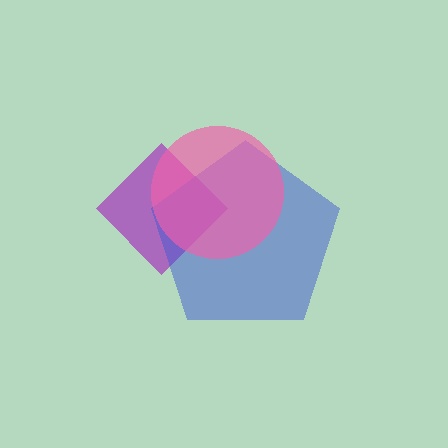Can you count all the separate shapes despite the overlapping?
Yes, there are 3 separate shapes.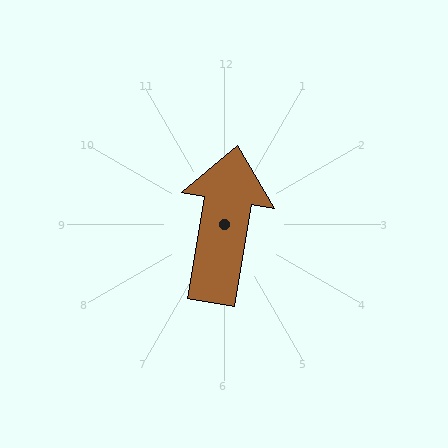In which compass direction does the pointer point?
North.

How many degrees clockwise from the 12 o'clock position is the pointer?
Approximately 10 degrees.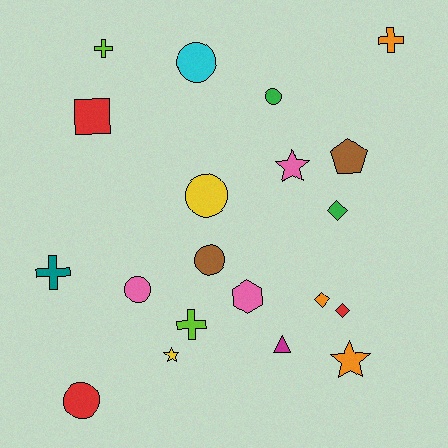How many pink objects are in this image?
There are 3 pink objects.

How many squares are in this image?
There is 1 square.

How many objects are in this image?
There are 20 objects.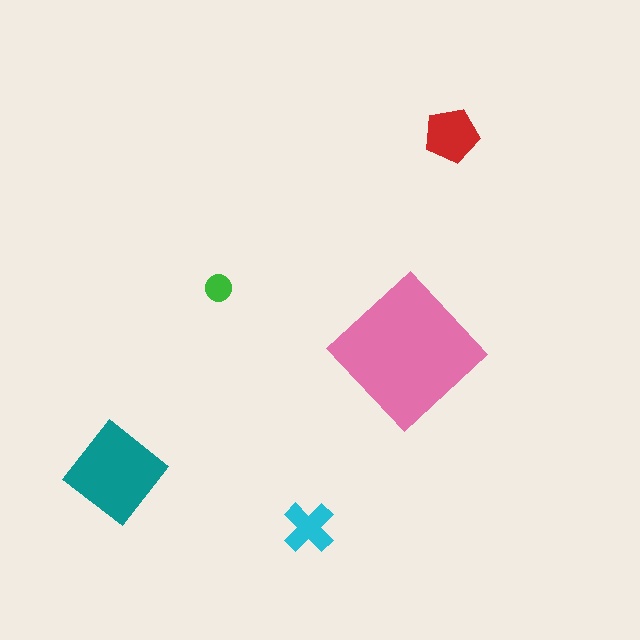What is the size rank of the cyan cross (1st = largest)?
4th.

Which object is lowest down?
The cyan cross is bottommost.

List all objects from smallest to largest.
The green circle, the cyan cross, the red pentagon, the teal diamond, the pink diamond.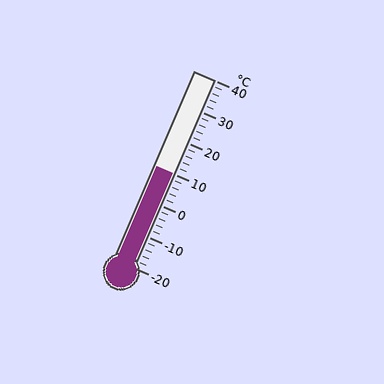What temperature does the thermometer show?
The thermometer shows approximately 10°C.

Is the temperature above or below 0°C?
The temperature is above 0°C.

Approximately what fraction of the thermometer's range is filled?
The thermometer is filled to approximately 50% of its range.